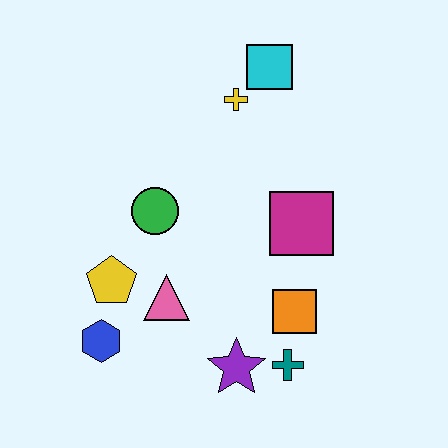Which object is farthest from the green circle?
The teal cross is farthest from the green circle.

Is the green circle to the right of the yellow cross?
No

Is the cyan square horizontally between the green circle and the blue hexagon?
No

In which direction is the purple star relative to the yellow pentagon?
The purple star is to the right of the yellow pentagon.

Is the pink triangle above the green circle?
No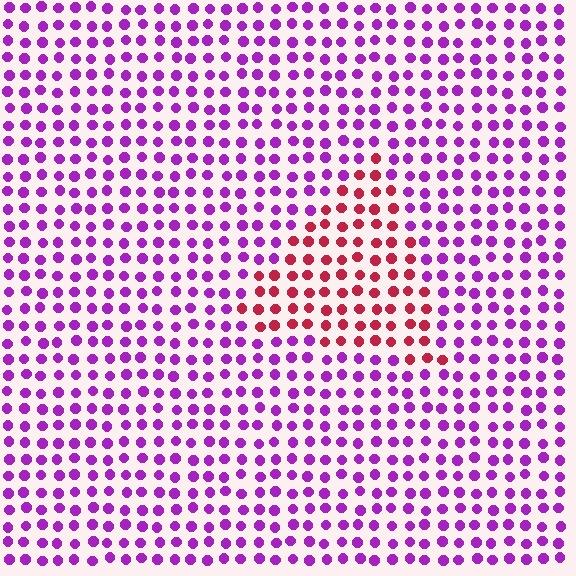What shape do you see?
I see a triangle.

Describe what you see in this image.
The image is filled with small purple elements in a uniform arrangement. A triangle-shaped region is visible where the elements are tinted to a slightly different hue, forming a subtle color boundary.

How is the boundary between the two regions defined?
The boundary is defined purely by a slight shift in hue (about 57 degrees). Spacing, size, and orientation are identical on both sides.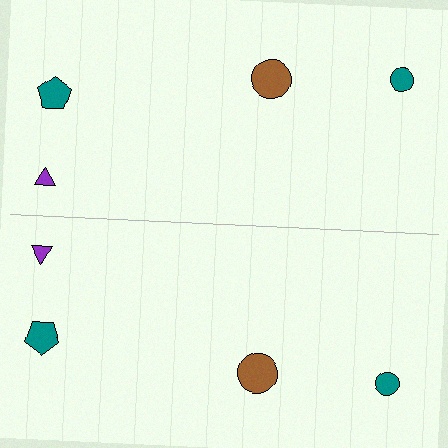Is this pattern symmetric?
Yes, this pattern has bilateral (reflection) symmetry.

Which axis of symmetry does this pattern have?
The pattern has a horizontal axis of symmetry running through the center of the image.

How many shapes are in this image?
There are 8 shapes in this image.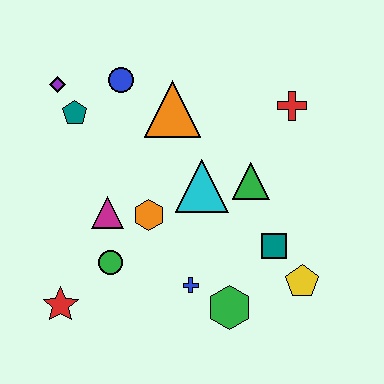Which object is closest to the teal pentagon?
The purple diamond is closest to the teal pentagon.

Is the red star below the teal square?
Yes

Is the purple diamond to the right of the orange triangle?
No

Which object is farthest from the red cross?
The red star is farthest from the red cross.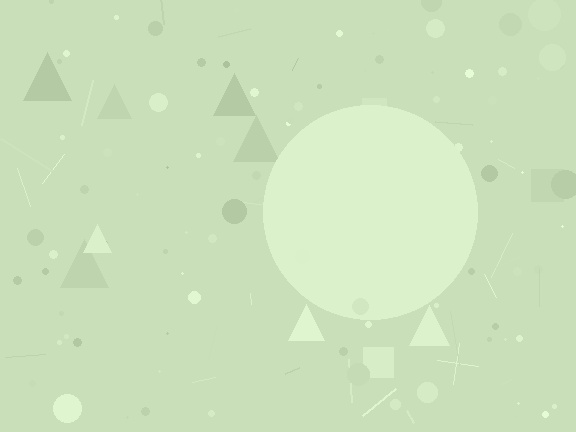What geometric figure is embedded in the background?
A circle is embedded in the background.